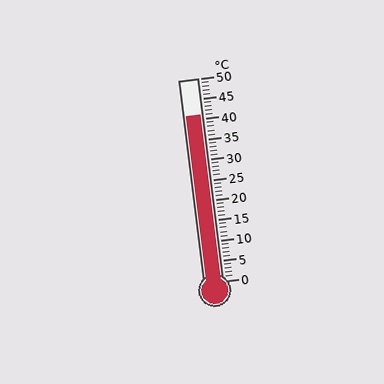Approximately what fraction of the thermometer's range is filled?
The thermometer is filled to approximately 80% of its range.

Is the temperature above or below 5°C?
The temperature is above 5°C.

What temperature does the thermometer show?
The thermometer shows approximately 41°C.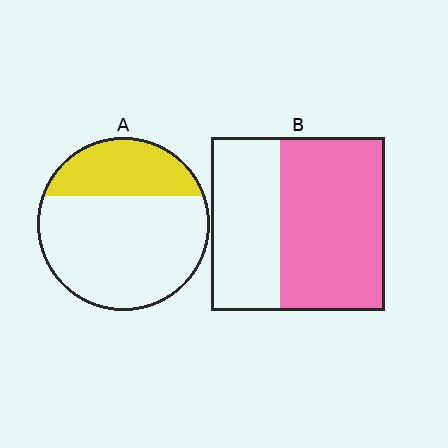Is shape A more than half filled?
No.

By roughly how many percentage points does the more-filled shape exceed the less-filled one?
By roughly 30 percentage points (B over A).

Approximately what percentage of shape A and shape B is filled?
A is approximately 30% and B is approximately 60%.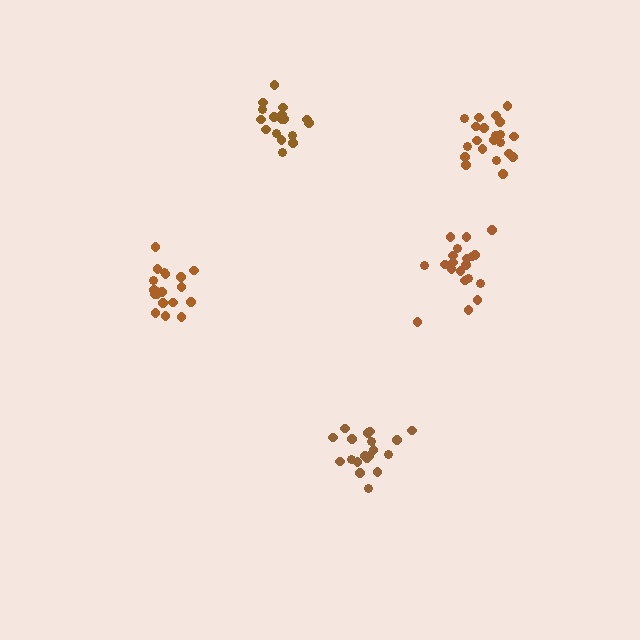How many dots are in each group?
Group 1: 19 dots, Group 2: 20 dots, Group 3: 19 dots, Group 4: 21 dots, Group 5: 17 dots (96 total).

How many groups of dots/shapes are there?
There are 5 groups.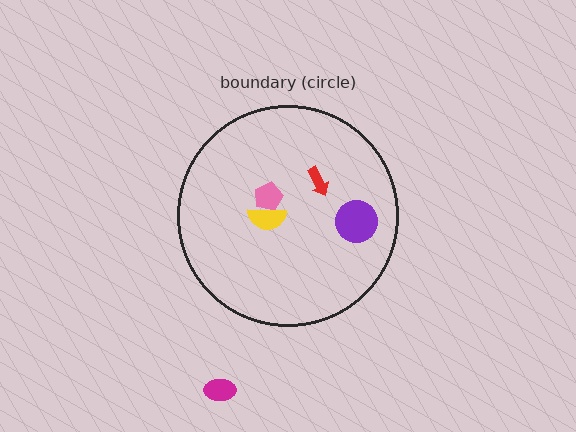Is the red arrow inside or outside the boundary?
Inside.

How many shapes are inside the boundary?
4 inside, 1 outside.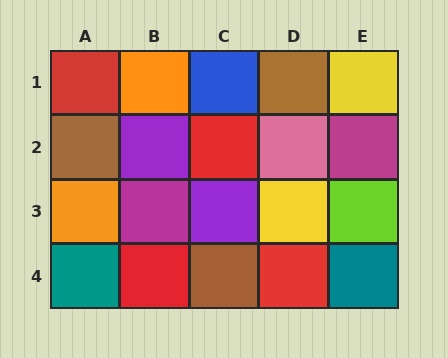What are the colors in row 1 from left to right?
Red, orange, blue, brown, yellow.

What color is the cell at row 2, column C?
Red.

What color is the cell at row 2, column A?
Brown.